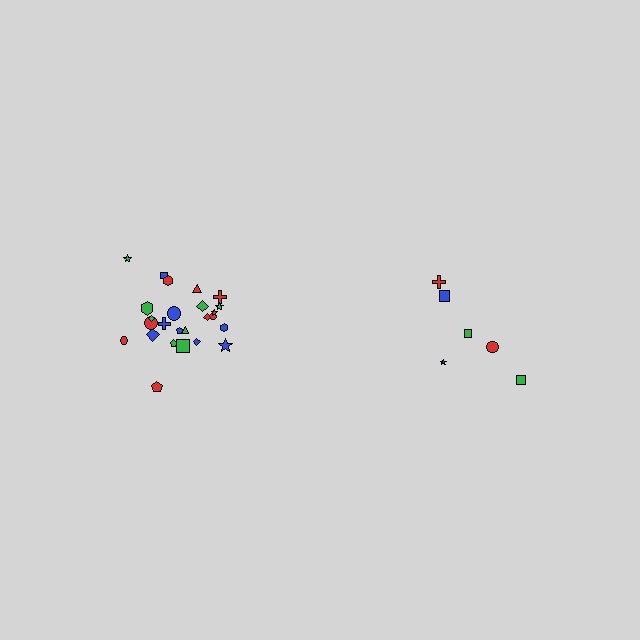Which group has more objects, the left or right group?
The left group.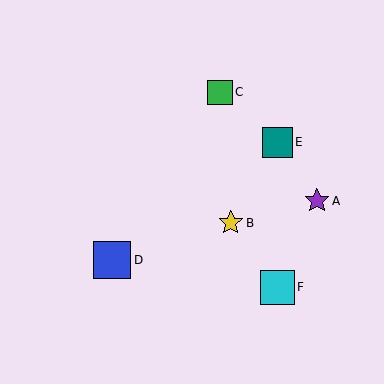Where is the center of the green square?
The center of the green square is at (220, 92).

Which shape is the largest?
The blue square (labeled D) is the largest.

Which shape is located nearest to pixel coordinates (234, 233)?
The yellow star (labeled B) at (231, 223) is nearest to that location.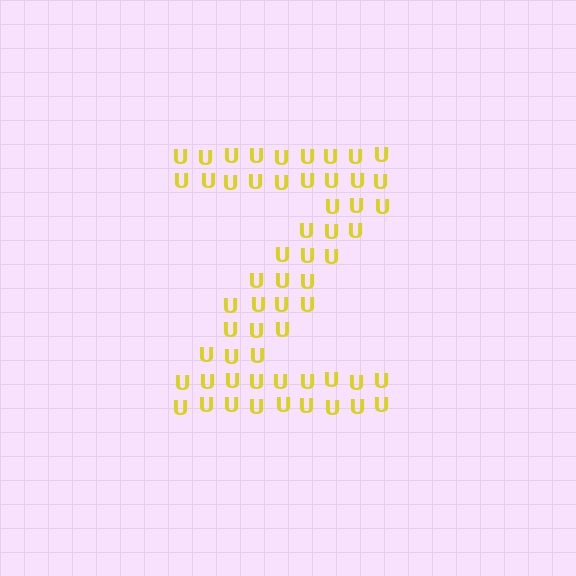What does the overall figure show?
The overall figure shows the letter Z.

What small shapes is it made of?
It is made of small letter U's.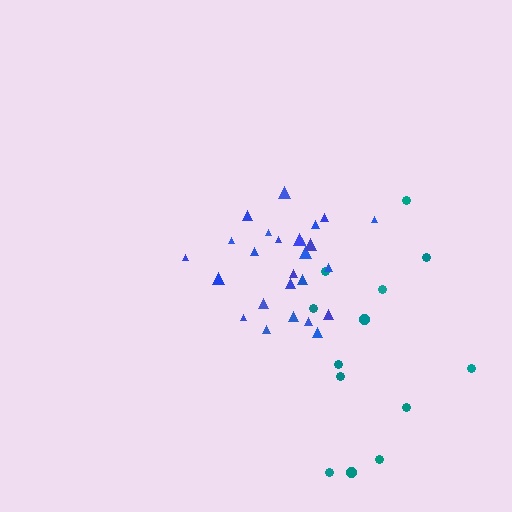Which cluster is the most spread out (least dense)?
Teal.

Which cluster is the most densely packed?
Blue.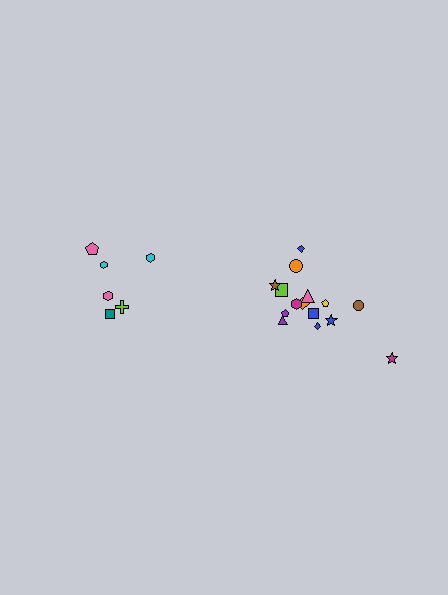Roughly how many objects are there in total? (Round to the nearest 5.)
Roughly 20 objects in total.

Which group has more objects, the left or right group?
The right group.